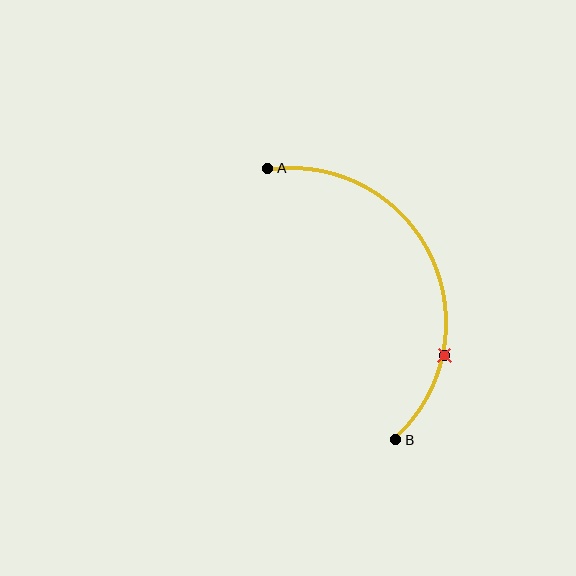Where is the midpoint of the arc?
The arc midpoint is the point on the curve farthest from the straight line joining A and B. It sits to the right of that line.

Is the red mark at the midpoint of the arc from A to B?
No. The red mark lies on the arc but is closer to endpoint B. The arc midpoint would be at the point on the curve equidistant along the arc from both A and B.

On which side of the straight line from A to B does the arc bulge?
The arc bulges to the right of the straight line connecting A and B.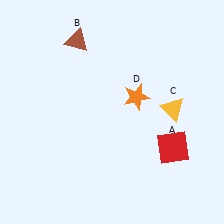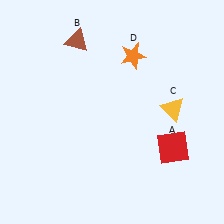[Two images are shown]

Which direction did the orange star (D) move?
The orange star (D) moved up.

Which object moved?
The orange star (D) moved up.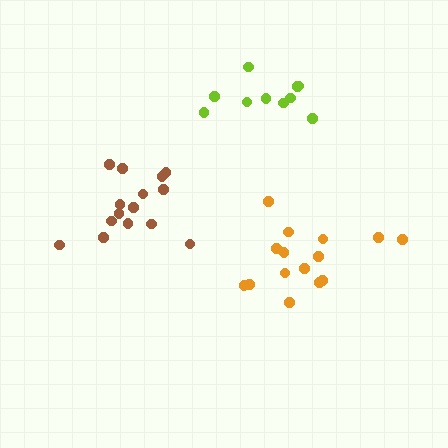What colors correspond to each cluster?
The clusters are colored: brown, orange, lime.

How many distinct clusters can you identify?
There are 3 distinct clusters.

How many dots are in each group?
Group 1: 15 dots, Group 2: 15 dots, Group 3: 10 dots (40 total).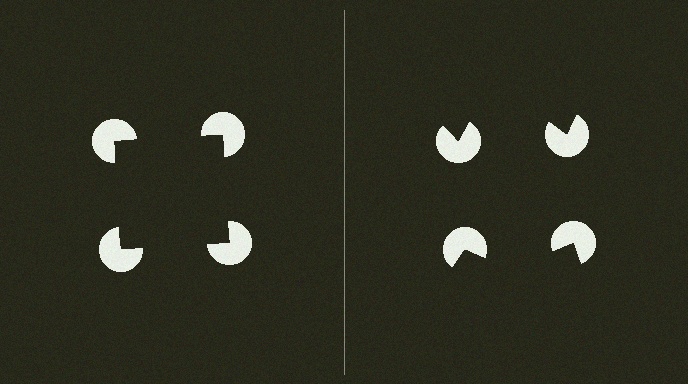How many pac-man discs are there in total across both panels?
8 — 4 on each side.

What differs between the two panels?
The pac-man discs are positioned identically on both sides; only the wedge orientations differ. On the left they align to a square; on the right they are misaligned.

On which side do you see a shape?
An illusory square appears on the left side. On the right side the wedge cuts are rotated, so no coherent shape forms.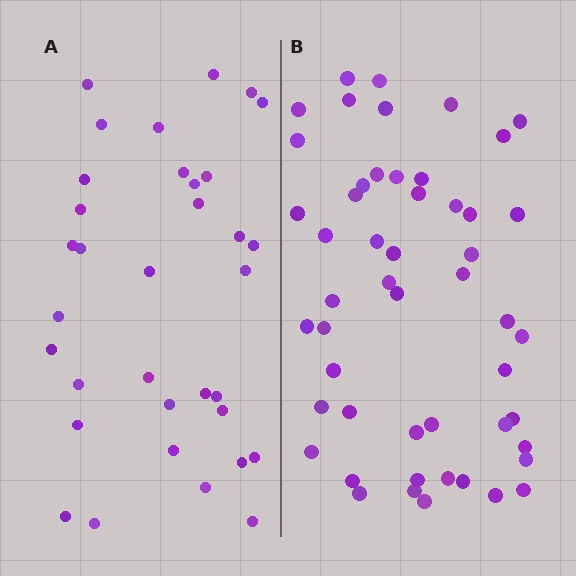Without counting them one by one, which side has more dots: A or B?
Region B (the right region) has more dots.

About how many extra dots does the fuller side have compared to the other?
Region B has approximately 15 more dots than region A.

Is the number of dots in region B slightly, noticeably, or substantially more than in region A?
Region B has substantially more. The ratio is roughly 1.5 to 1.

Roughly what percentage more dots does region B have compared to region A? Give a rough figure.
About 50% more.